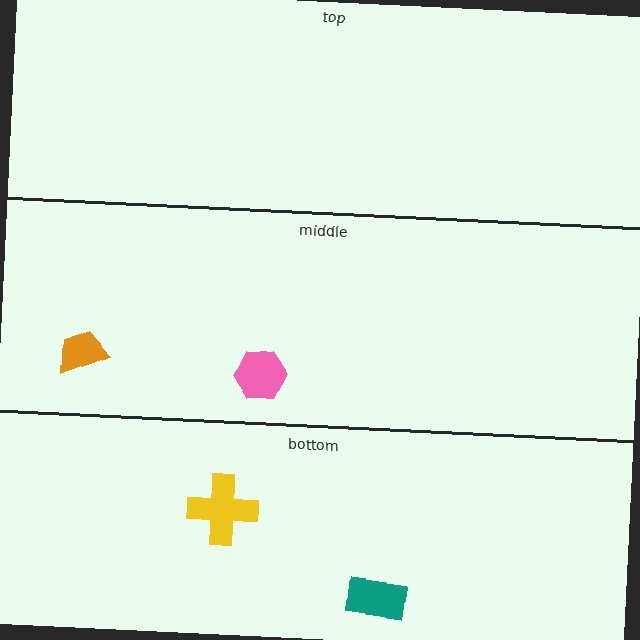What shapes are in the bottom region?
The teal rectangle, the yellow cross.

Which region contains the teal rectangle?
The bottom region.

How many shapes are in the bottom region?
2.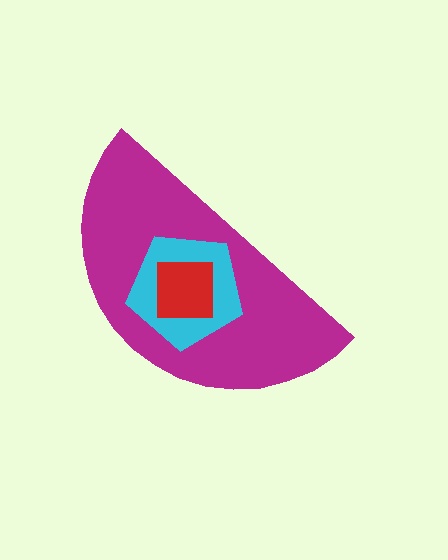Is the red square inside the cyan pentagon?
Yes.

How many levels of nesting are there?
3.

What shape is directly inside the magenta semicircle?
The cyan pentagon.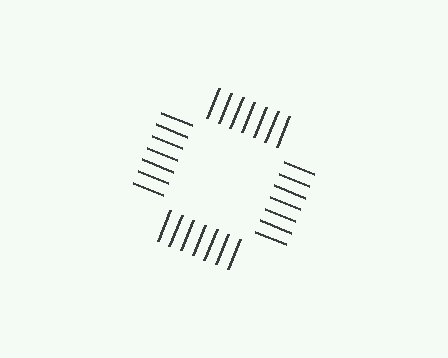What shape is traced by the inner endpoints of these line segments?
An illusory square — the line segments terminate on its edges but no continuous stroke is drawn.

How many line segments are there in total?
28 — 7 along each of the 4 edges.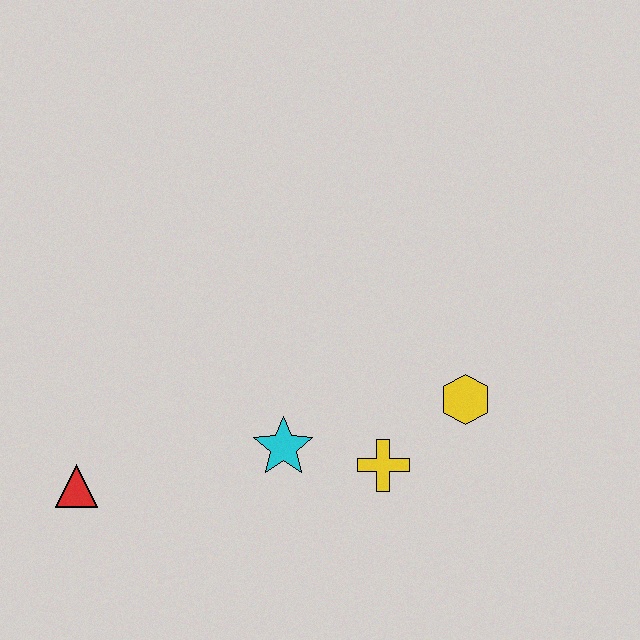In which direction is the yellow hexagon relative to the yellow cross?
The yellow hexagon is to the right of the yellow cross.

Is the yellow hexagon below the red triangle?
No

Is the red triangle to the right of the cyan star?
No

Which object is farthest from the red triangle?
The yellow hexagon is farthest from the red triangle.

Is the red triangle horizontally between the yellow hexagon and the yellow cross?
No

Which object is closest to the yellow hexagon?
The yellow cross is closest to the yellow hexagon.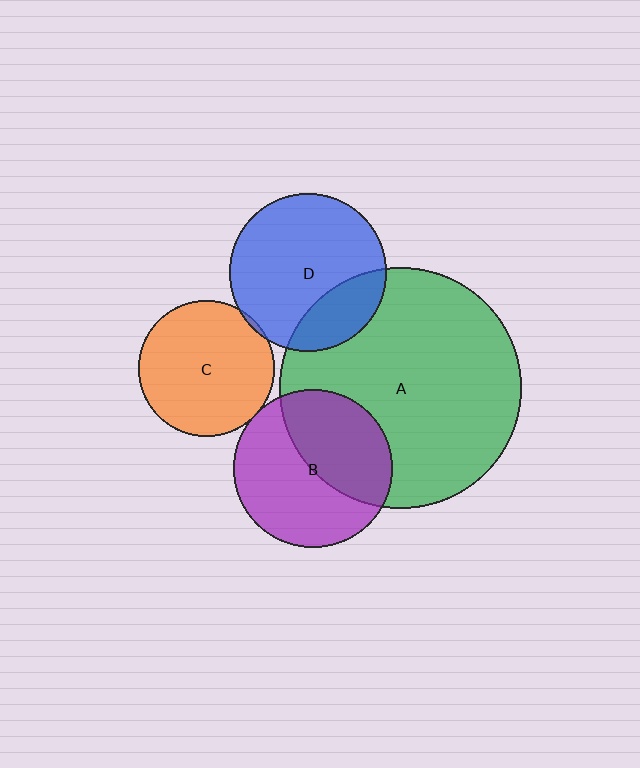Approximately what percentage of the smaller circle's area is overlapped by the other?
Approximately 45%.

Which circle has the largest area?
Circle A (green).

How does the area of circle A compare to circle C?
Approximately 3.1 times.